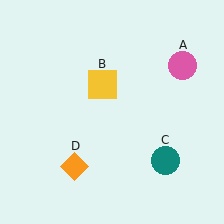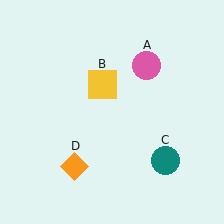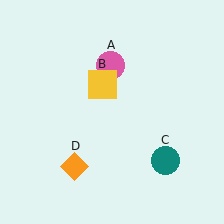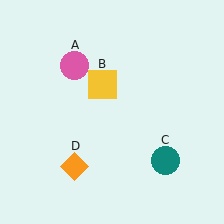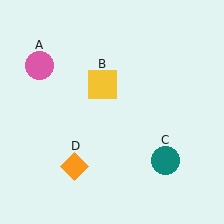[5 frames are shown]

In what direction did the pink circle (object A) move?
The pink circle (object A) moved left.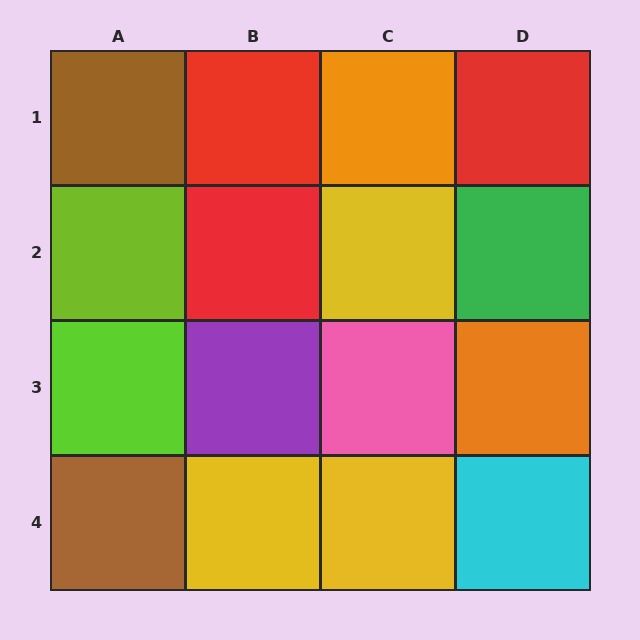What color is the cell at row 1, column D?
Red.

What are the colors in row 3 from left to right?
Lime, purple, pink, orange.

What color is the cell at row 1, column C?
Orange.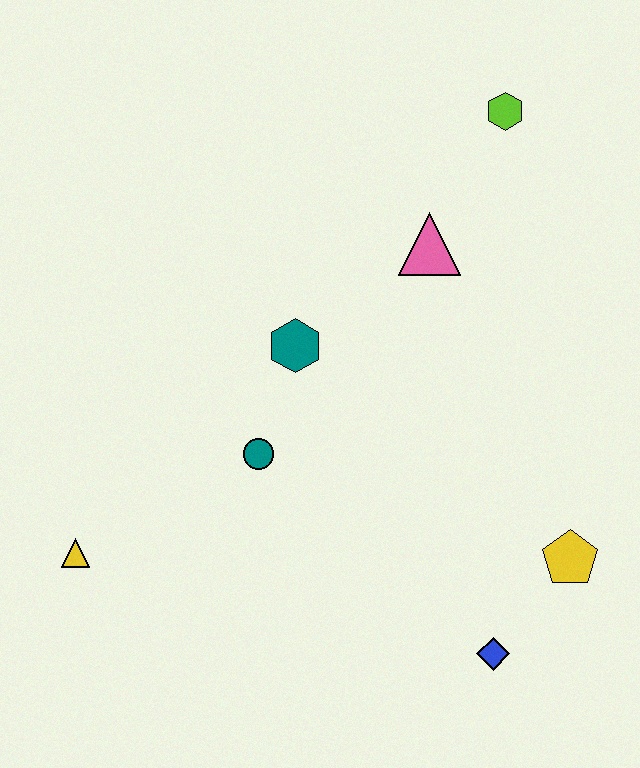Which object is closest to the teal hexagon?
The teal circle is closest to the teal hexagon.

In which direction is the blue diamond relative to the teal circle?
The blue diamond is to the right of the teal circle.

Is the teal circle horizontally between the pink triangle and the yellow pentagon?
No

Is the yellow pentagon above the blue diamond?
Yes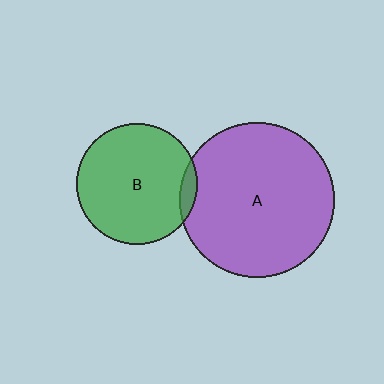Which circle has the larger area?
Circle A (purple).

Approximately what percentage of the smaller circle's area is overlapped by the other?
Approximately 5%.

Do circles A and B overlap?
Yes.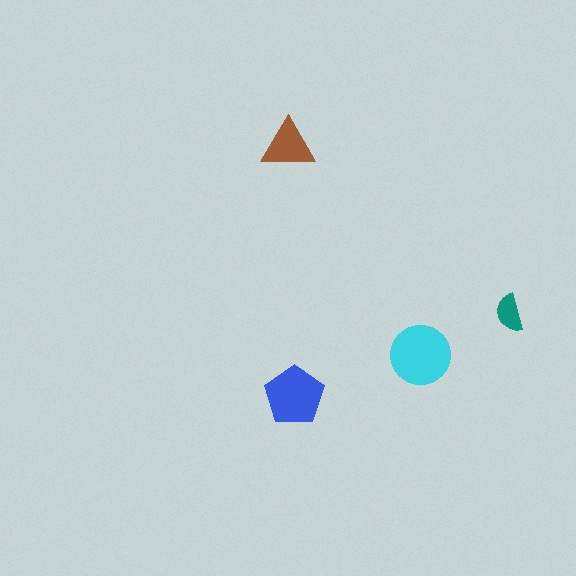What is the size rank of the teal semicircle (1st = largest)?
4th.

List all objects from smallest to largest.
The teal semicircle, the brown triangle, the blue pentagon, the cyan circle.